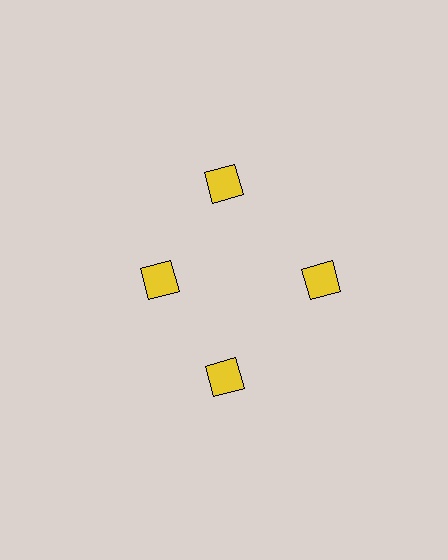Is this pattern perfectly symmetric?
No. The 4 yellow squares are arranged in a ring, but one element near the 9 o'clock position is pulled inward toward the center, breaking the 4-fold rotational symmetry.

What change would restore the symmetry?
The symmetry would be restored by moving it outward, back onto the ring so that all 4 squares sit at equal angles and equal distance from the center.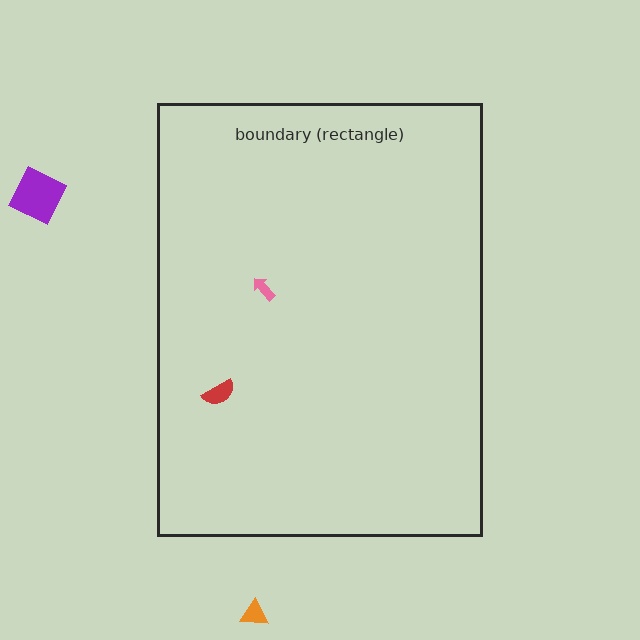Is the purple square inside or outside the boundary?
Outside.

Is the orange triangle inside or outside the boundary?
Outside.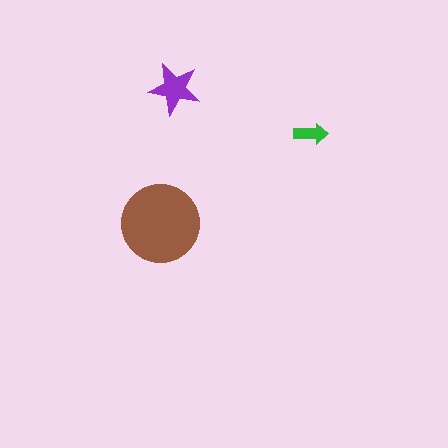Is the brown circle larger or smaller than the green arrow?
Larger.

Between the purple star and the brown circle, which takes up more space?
The brown circle.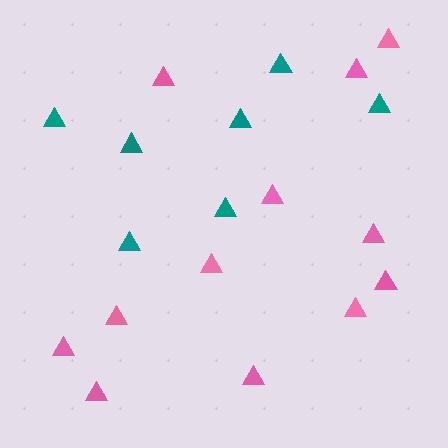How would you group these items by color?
There are 2 groups: one group of teal triangles (7) and one group of pink triangles (12).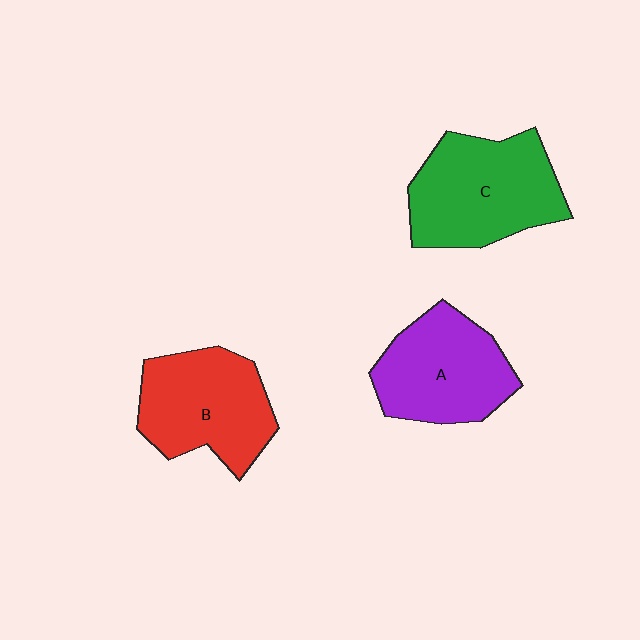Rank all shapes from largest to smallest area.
From largest to smallest: C (green), B (red), A (purple).